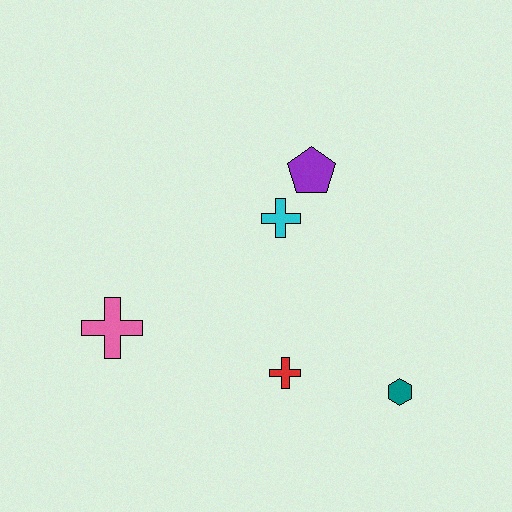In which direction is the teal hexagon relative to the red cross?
The teal hexagon is to the right of the red cross.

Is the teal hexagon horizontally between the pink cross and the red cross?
No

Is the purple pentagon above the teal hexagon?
Yes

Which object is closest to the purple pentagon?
The cyan cross is closest to the purple pentagon.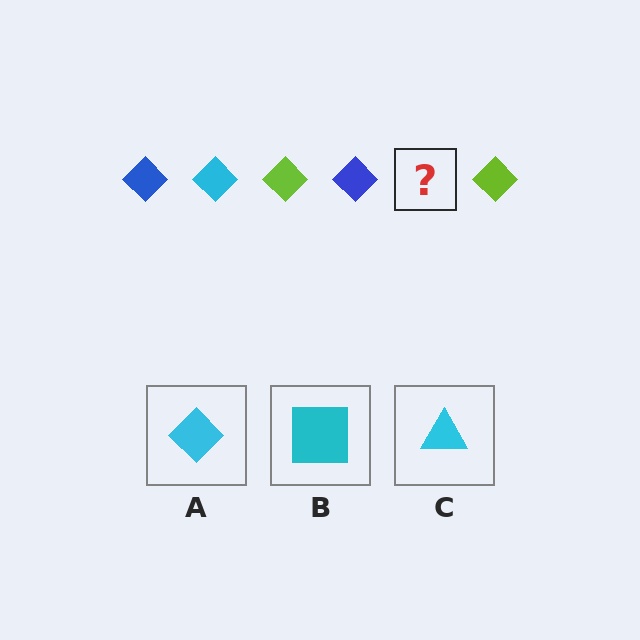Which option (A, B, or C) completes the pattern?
A.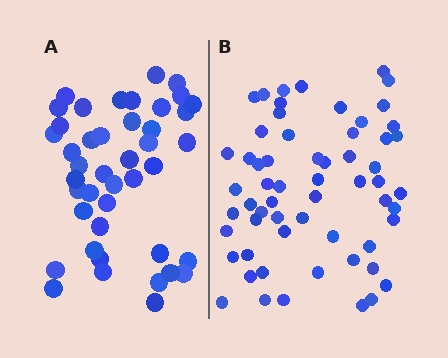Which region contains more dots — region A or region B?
Region B (the right region) has more dots.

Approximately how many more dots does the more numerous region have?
Region B has approximately 15 more dots than region A.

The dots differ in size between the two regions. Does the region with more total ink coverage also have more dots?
No. Region A has more total ink coverage because its dots are larger, but region B actually contains more individual dots. Total area can be misleading — the number of items is what matters here.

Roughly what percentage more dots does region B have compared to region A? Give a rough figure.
About 40% more.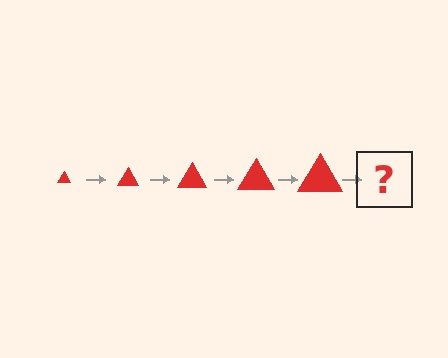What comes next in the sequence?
The next element should be a red triangle, larger than the previous one.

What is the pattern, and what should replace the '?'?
The pattern is that the triangle gets progressively larger each step. The '?' should be a red triangle, larger than the previous one.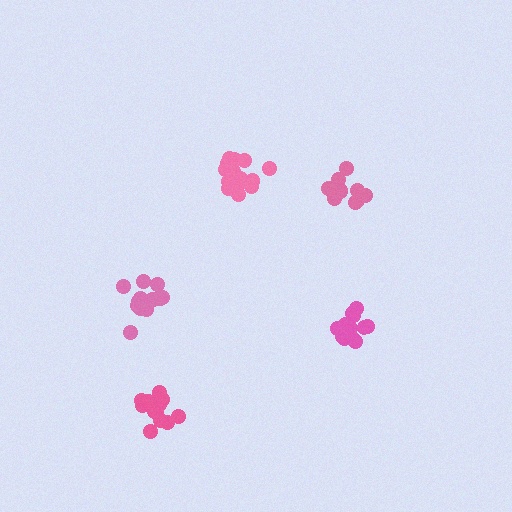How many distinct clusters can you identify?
There are 5 distinct clusters.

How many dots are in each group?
Group 1: 12 dots, Group 2: 17 dots, Group 3: 13 dots, Group 4: 17 dots, Group 5: 15 dots (74 total).